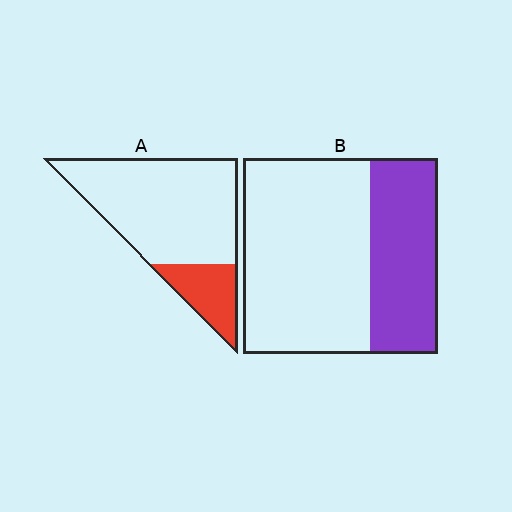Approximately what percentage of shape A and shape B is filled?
A is approximately 20% and B is approximately 35%.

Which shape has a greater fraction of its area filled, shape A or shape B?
Shape B.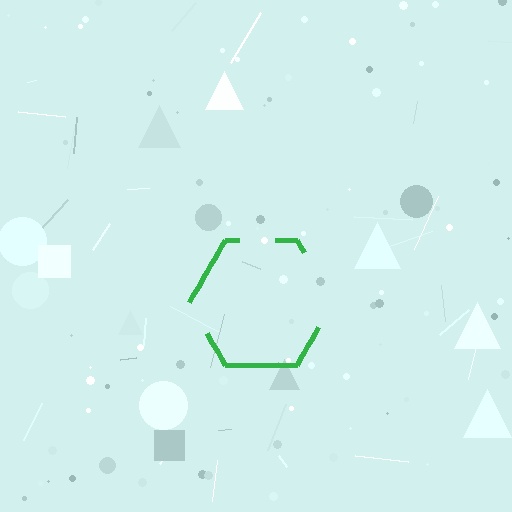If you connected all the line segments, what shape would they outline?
They would outline a hexagon.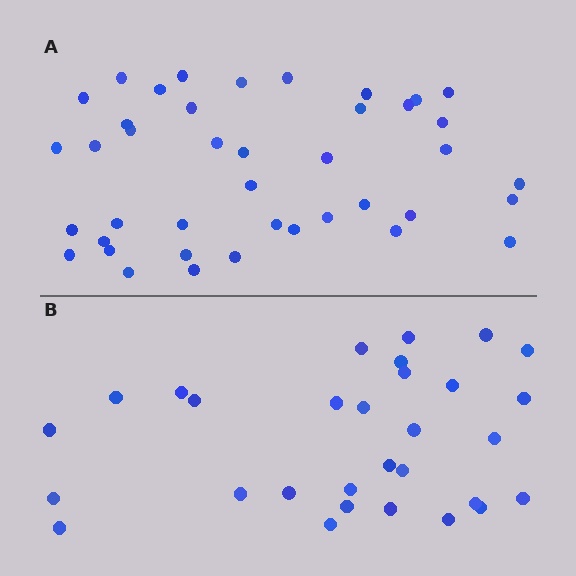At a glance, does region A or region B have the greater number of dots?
Region A (the top region) has more dots.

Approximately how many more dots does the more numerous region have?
Region A has roughly 12 or so more dots than region B.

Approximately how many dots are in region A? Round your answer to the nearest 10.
About 40 dots. (The exact count is 41, which rounds to 40.)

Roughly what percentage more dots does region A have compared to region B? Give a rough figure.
About 35% more.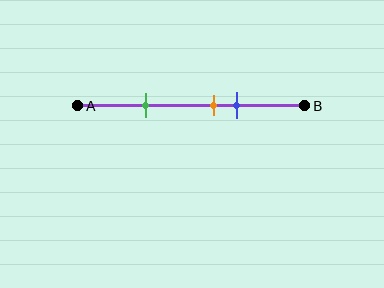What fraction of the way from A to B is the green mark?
The green mark is approximately 30% (0.3) of the way from A to B.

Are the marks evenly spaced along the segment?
No, the marks are not evenly spaced.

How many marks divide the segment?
There are 3 marks dividing the segment.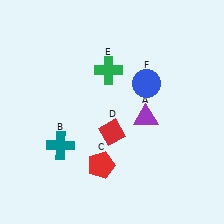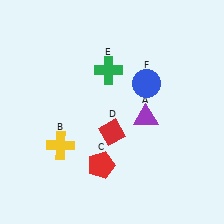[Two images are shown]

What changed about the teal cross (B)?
In Image 1, B is teal. In Image 2, it changed to yellow.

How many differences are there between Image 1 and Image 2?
There is 1 difference between the two images.